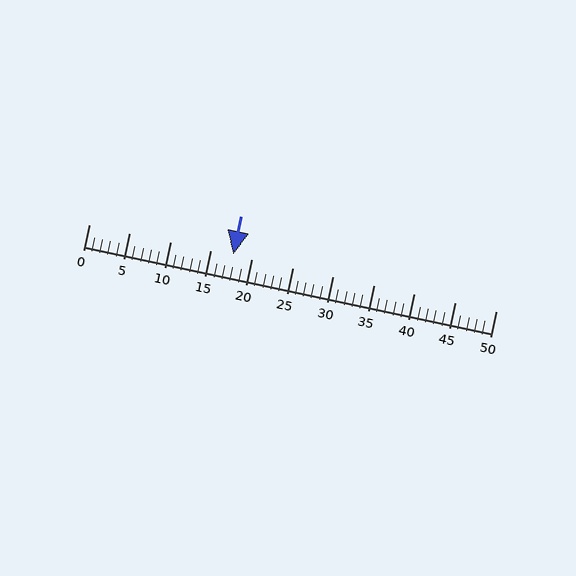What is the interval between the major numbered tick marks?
The major tick marks are spaced 5 units apart.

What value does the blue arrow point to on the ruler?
The blue arrow points to approximately 18.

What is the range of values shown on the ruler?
The ruler shows values from 0 to 50.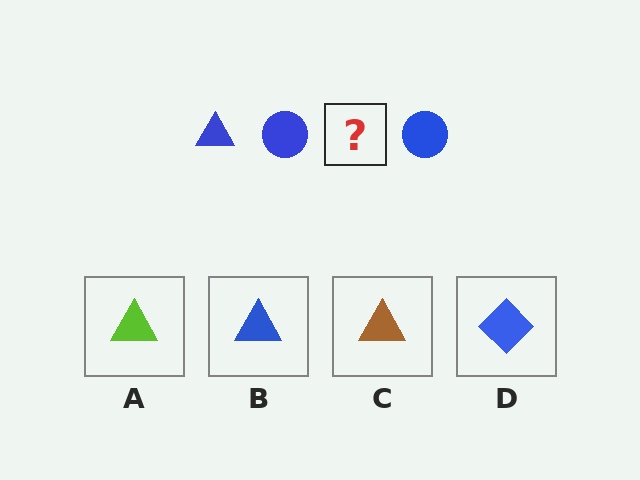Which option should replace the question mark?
Option B.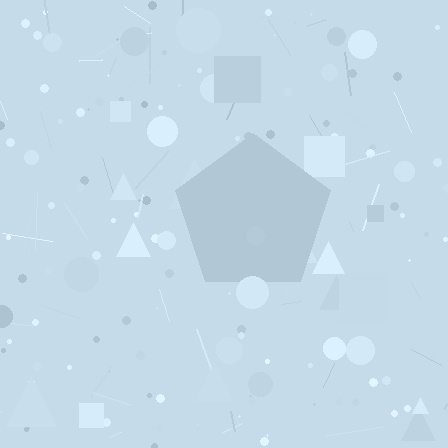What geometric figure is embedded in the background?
A pentagon is embedded in the background.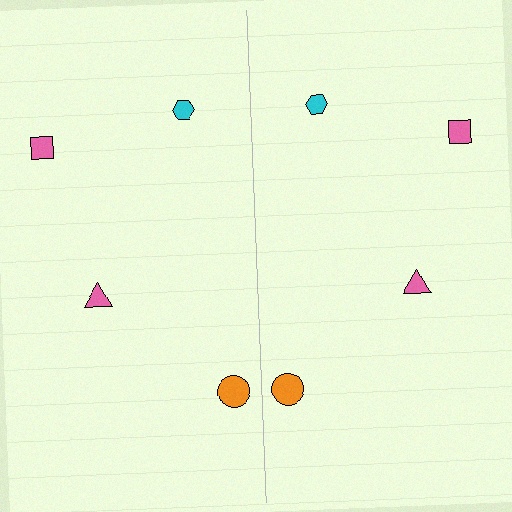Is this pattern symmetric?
Yes, this pattern has bilateral (reflection) symmetry.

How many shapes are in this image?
There are 8 shapes in this image.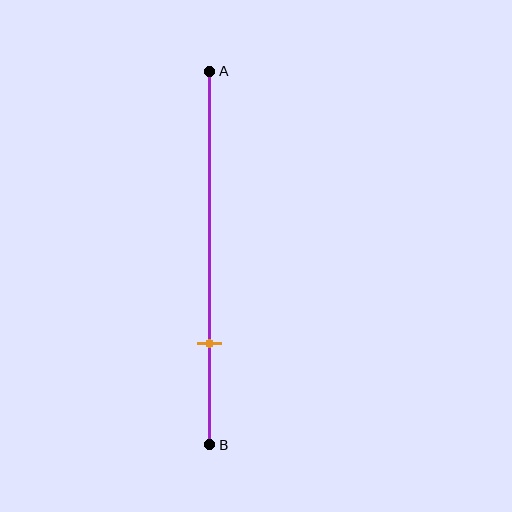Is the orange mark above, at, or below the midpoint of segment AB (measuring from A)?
The orange mark is below the midpoint of segment AB.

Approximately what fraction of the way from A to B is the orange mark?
The orange mark is approximately 75% of the way from A to B.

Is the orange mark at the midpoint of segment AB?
No, the mark is at about 75% from A, not at the 50% midpoint.